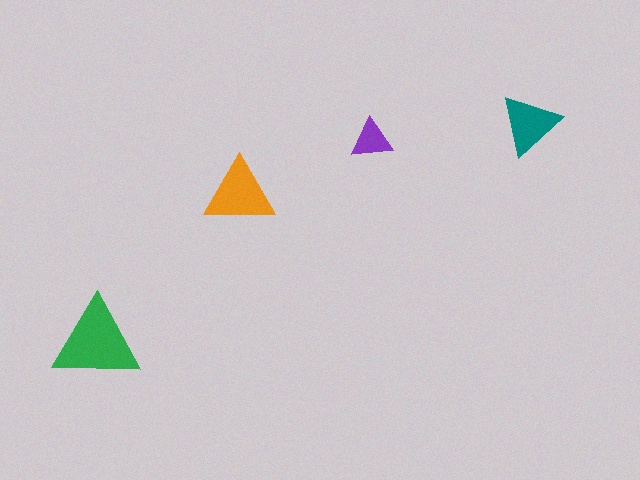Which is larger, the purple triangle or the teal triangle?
The teal one.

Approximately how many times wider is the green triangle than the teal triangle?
About 1.5 times wider.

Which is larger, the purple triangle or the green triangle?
The green one.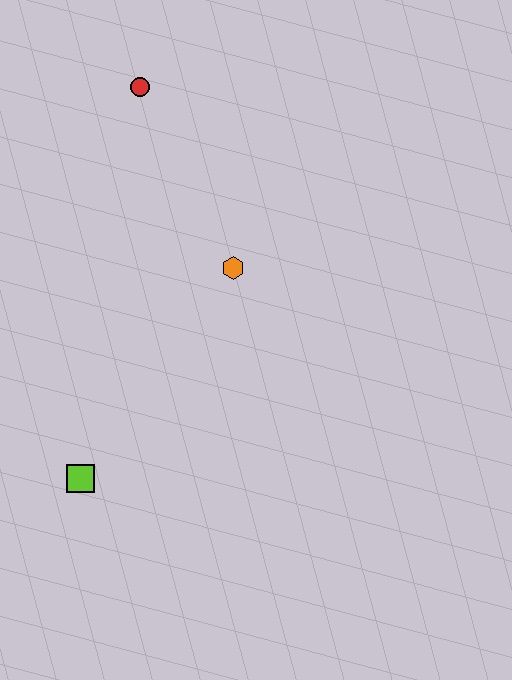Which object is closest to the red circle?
The orange hexagon is closest to the red circle.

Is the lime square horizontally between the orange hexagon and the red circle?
No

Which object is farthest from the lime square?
The red circle is farthest from the lime square.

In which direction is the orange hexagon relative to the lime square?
The orange hexagon is above the lime square.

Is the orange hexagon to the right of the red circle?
Yes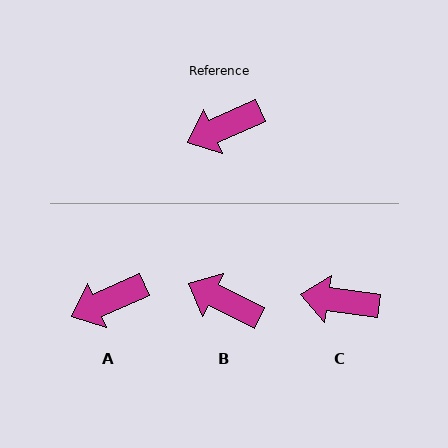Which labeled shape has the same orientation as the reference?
A.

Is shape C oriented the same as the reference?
No, it is off by about 32 degrees.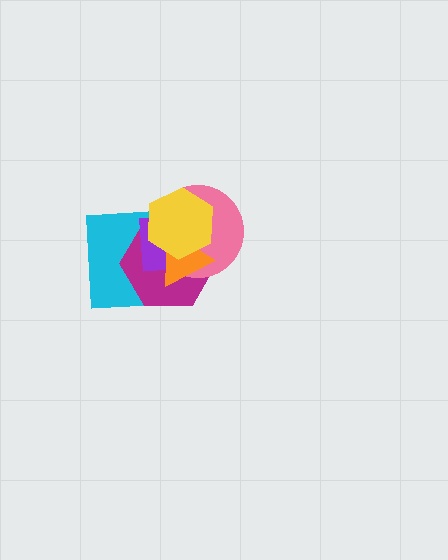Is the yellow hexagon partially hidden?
No, no other shape covers it.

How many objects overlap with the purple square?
5 objects overlap with the purple square.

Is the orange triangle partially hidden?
Yes, it is partially covered by another shape.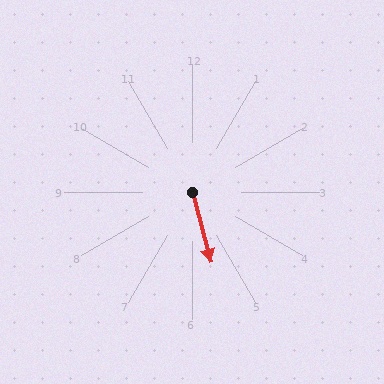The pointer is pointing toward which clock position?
Roughly 6 o'clock.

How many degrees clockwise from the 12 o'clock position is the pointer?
Approximately 165 degrees.